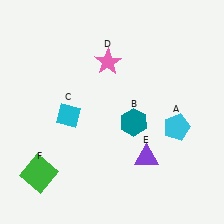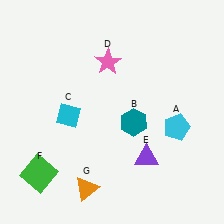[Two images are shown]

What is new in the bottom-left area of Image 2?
An orange triangle (G) was added in the bottom-left area of Image 2.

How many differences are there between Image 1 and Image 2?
There is 1 difference between the two images.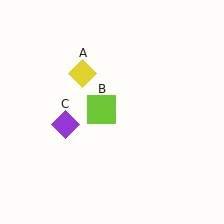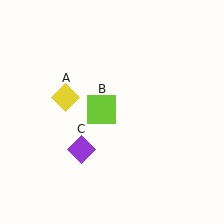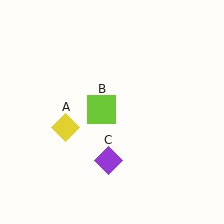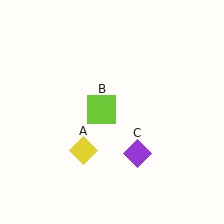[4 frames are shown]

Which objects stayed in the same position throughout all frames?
Lime square (object B) remained stationary.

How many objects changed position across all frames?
2 objects changed position: yellow diamond (object A), purple diamond (object C).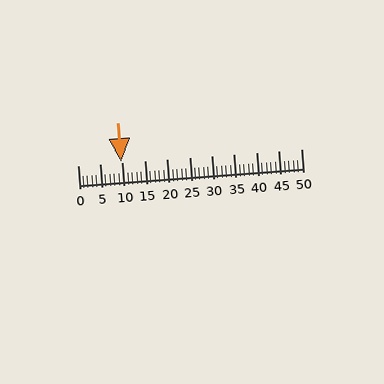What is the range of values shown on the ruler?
The ruler shows values from 0 to 50.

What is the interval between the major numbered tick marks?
The major tick marks are spaced 5 units apart.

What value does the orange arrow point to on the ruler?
The orange arrow points to approximately 10.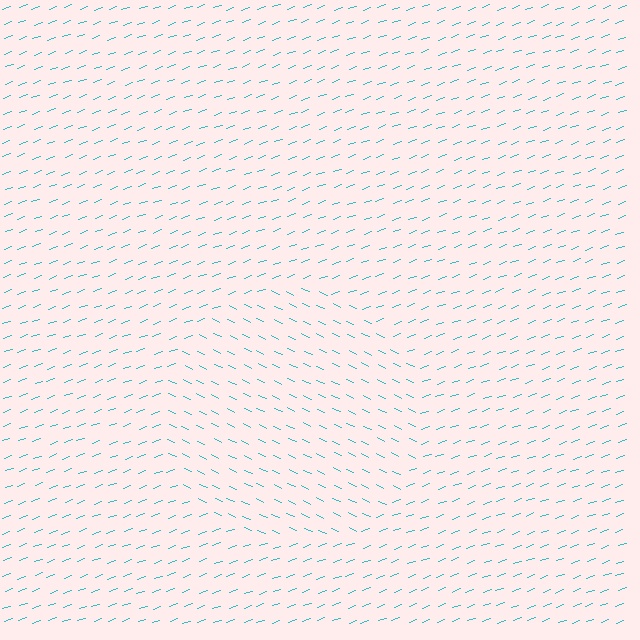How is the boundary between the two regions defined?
The boundary is defined purely by a change in line orientation (approximately 45 degrees difference). All lines are the same color and thickness.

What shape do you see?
I see a circle.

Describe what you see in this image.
The image is filled with small cyan line segments. A circle region in the image has lines oriented differently from the surrounding lines, creating a visible texture boundary.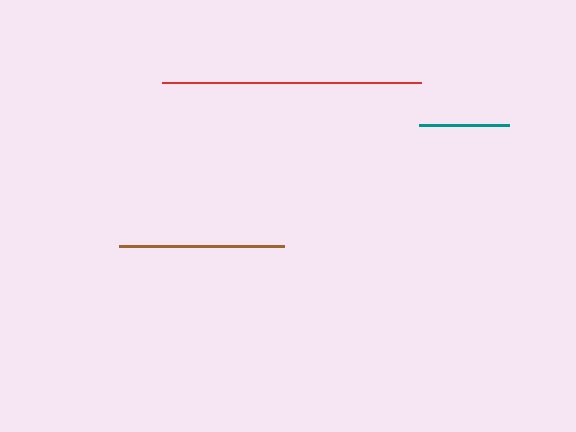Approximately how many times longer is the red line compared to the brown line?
The red line is approximately 1.6 times the length of the brown line.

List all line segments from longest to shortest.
From longest to shortest: red, brown, teal.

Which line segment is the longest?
The red line is the longest at approximately 259 pixels.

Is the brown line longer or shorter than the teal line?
The brown line is longer than the teal line.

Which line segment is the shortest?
The teal line is the shortest at approximately 90 pixels.